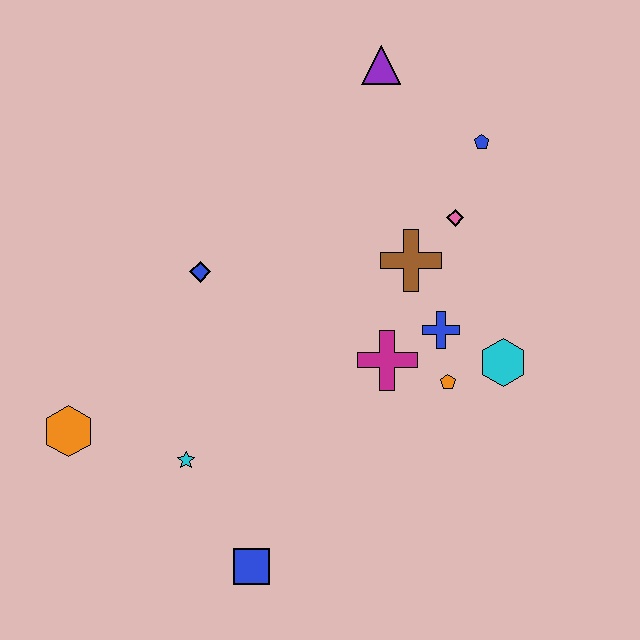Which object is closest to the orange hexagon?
The cyan star is closest to the orange hexagon.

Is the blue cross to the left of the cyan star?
No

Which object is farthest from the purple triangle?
The blue square is farthest from the purple triangle.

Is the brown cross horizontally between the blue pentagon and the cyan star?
Yes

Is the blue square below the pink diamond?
Yes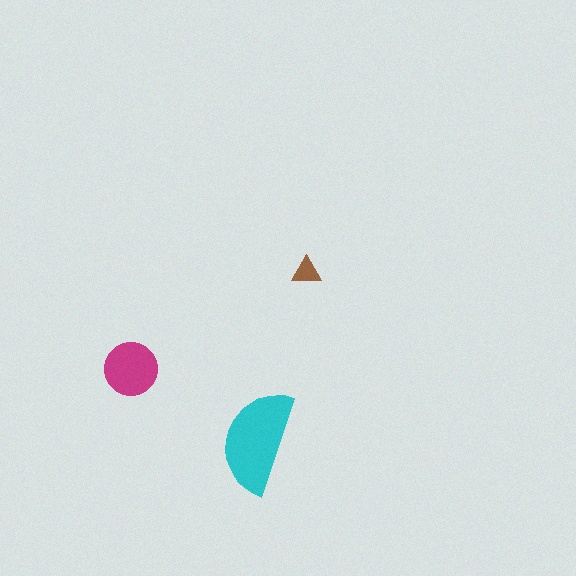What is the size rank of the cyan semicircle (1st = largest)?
1st.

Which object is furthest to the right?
The brown triangle is rightmost.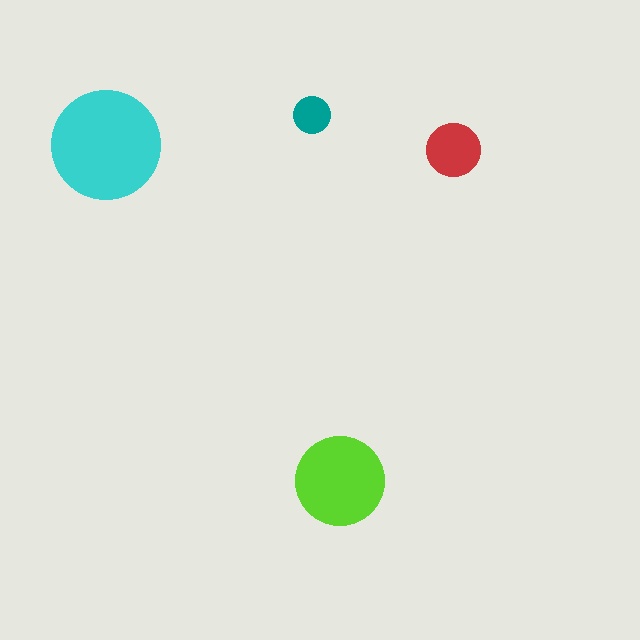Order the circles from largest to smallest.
the cyan one, the lime one, the red one, the teal one.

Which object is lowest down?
The lime circle is bottommost.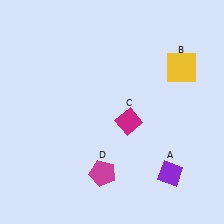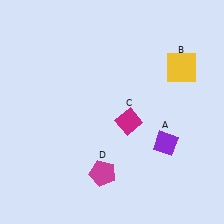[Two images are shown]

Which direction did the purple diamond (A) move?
The purple diamond (A) moved up.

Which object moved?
The purple diamond (A) moved up.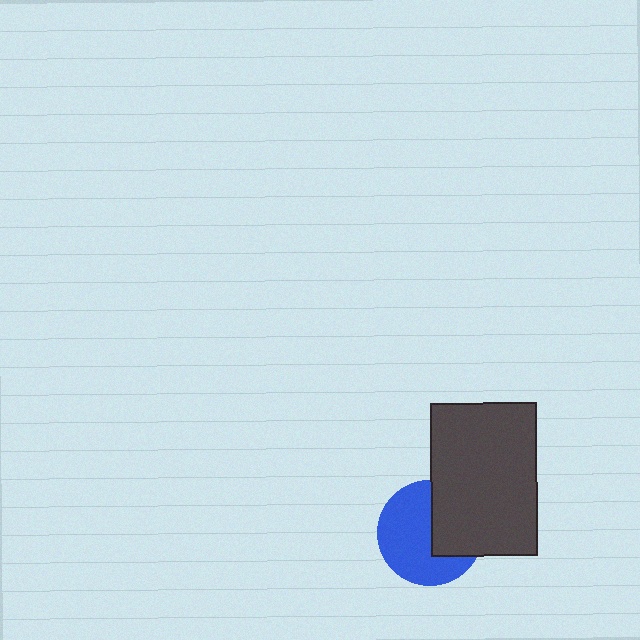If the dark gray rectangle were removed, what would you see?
You would see the complete blue circle.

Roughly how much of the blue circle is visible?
About half of it is visible (roughly 63%).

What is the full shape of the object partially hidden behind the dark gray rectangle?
The partially hidden object is a blue circle.